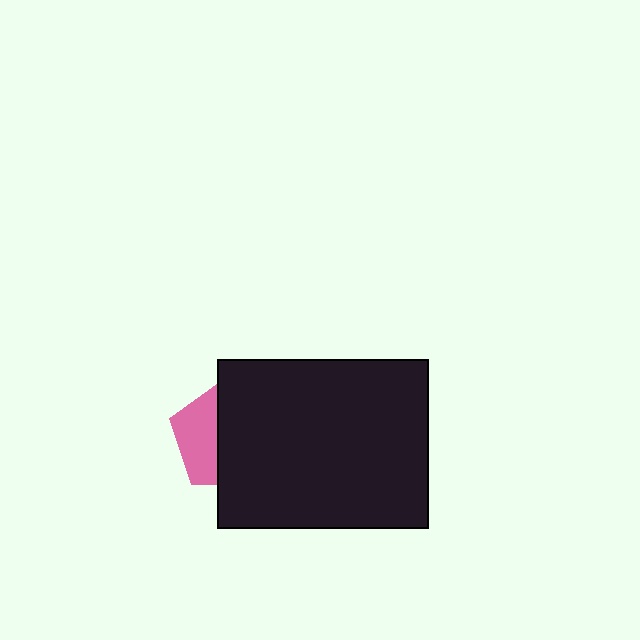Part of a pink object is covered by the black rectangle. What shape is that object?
It is a pentagon.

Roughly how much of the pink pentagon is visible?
A small part of it is visible (roughly 40%).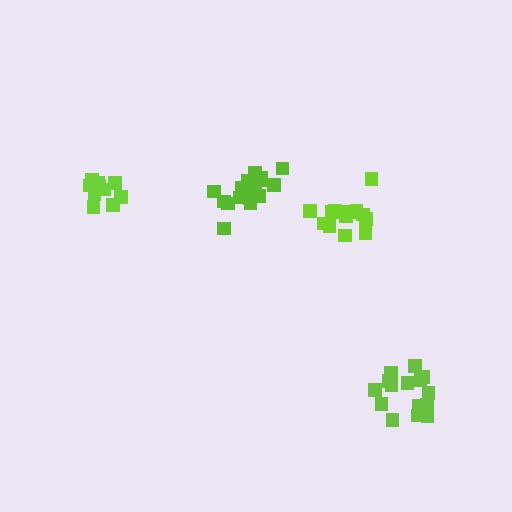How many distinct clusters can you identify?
There are 4 distinct clusters.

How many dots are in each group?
Group 1: 16 dots, Group 2: 10 dots, Group 3: 14 dots, Group 4: 16 dots (56 total).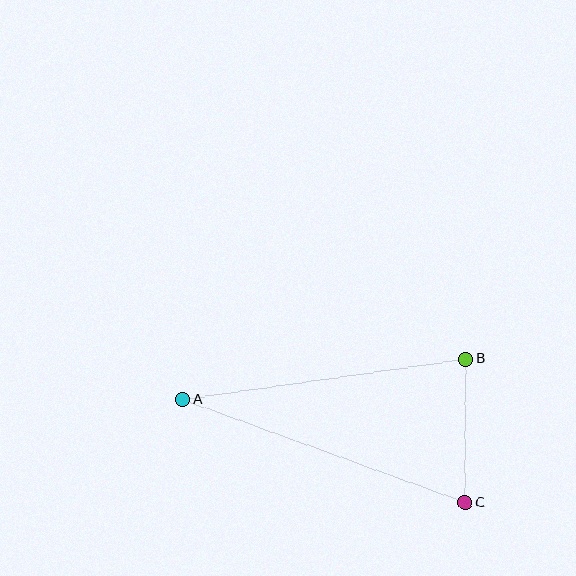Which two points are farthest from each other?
Points A and C are farthest from each other.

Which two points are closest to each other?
Points B and C are closest to each other.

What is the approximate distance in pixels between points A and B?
The distance between A and B is approximately 286 pixels.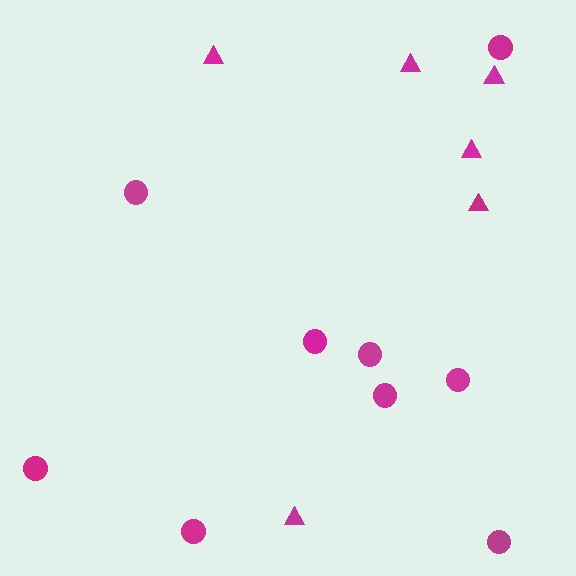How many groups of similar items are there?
There are 2 groups: one group of circles (9) and one group of triangles (6).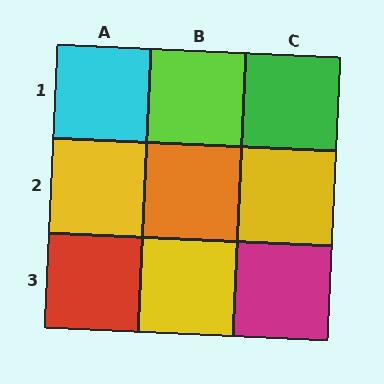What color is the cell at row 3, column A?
Red.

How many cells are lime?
1 cell is lime.